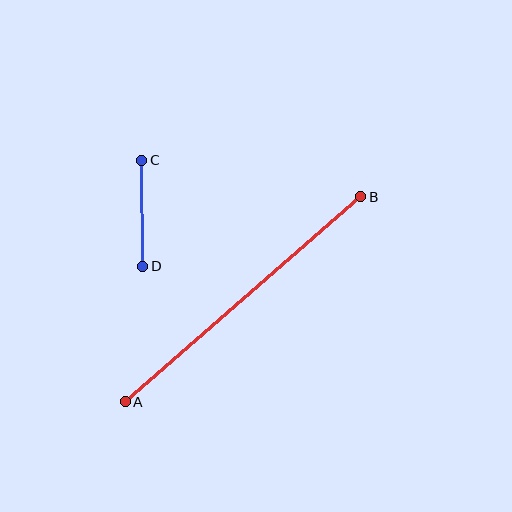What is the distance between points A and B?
The distance is approximately 312 pixels.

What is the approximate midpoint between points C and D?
The midpoint is at approximately (142, 213) pixels.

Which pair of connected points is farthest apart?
Points A and B are farthest apart.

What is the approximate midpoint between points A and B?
The midpoint is at approximately (243, 299) pixels.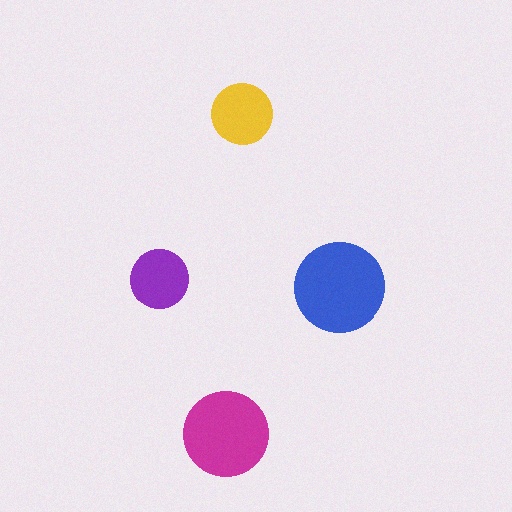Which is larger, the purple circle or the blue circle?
The blue one.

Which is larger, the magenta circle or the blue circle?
The blue one.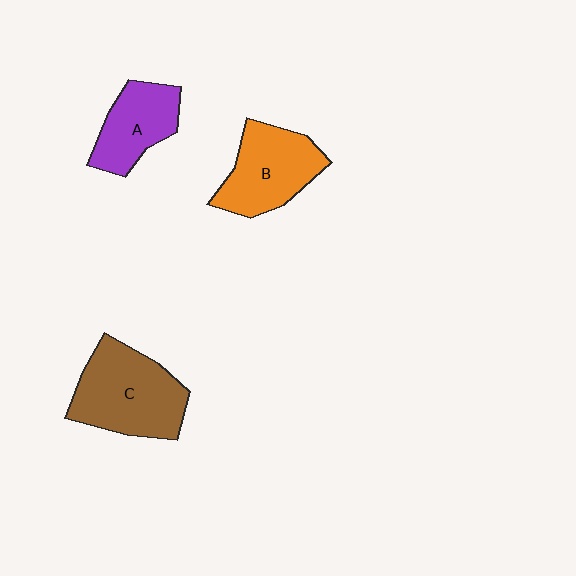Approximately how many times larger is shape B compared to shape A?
Approximately 1.3 times.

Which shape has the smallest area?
Shape A (purple).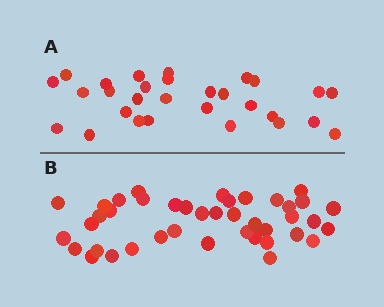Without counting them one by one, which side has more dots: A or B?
Region B (the bottom region) has more dots.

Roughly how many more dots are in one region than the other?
Region B has roughly 12 or so more dots than region A.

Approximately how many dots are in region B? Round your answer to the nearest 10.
About 40 dots. (The exact count is 41, which rounds to 40.)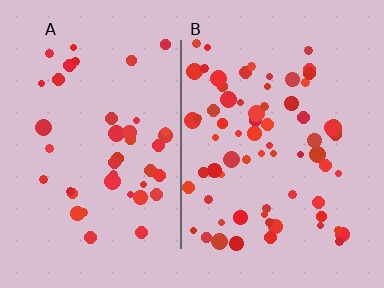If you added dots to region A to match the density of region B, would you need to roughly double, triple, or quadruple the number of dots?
Approximately double.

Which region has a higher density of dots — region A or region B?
B (the right).